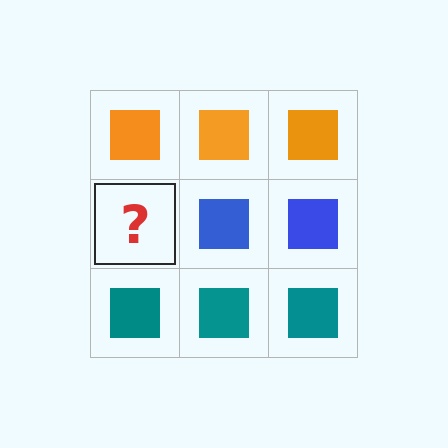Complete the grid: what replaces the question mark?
The question mark should be replaced with a blue square.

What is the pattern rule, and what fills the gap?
The rule is that each row has a consistent color. The gap should be filled with a blue square.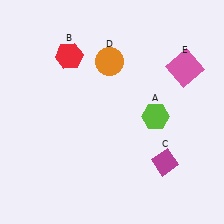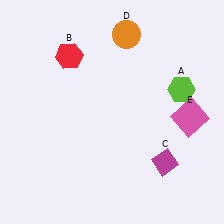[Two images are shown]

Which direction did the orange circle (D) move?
The orange circle (D) moved up.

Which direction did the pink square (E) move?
The pink square (E) moved down.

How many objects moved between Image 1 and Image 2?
3 objects moved between the two images.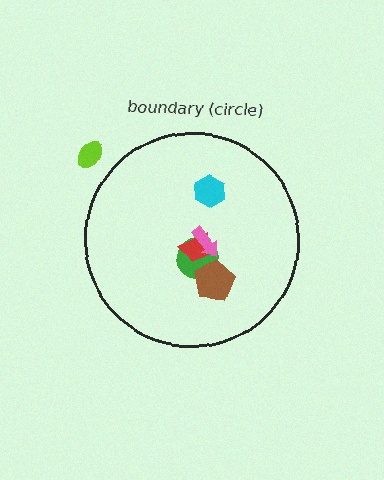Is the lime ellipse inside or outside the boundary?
Outside.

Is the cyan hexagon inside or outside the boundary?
Inside.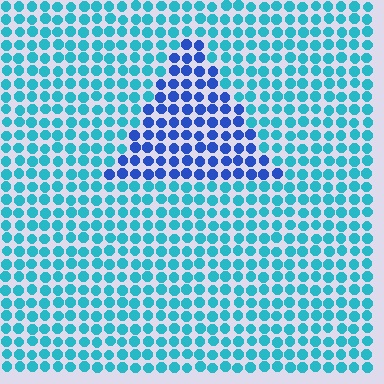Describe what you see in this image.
The image is filled with small cyan elements in a uniform arrangement. A triangle-shaped region is visible where the elements are tinted to a slightly different hue, forming a subtle color boundary.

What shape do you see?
I see a triangle.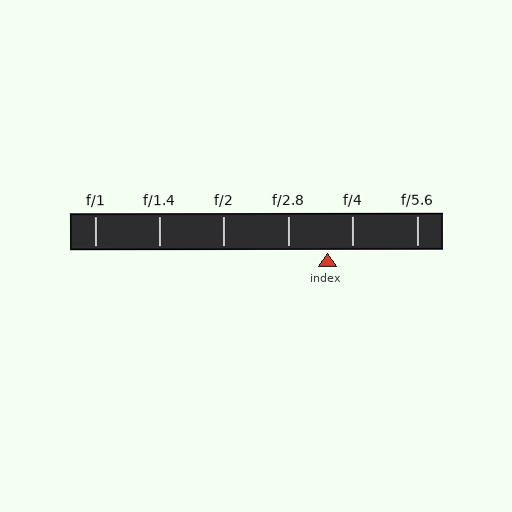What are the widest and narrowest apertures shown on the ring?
The widest aperture shown is f/1 and the narrowest is f/5.6.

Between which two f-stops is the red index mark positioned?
The index mark is between f/2.8 and f/4.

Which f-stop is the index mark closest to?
The index mark is closest to f/4.